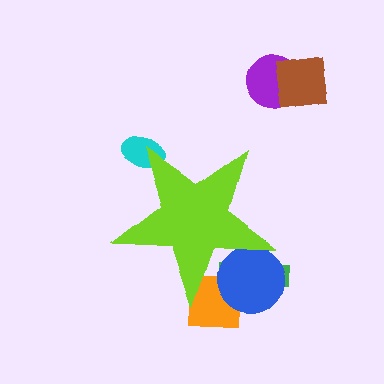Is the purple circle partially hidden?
No, the purple circle is fully visible.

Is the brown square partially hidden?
No, the brown square is fully visible.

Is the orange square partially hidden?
Yes, the orange square is partially hidden behind the lime star.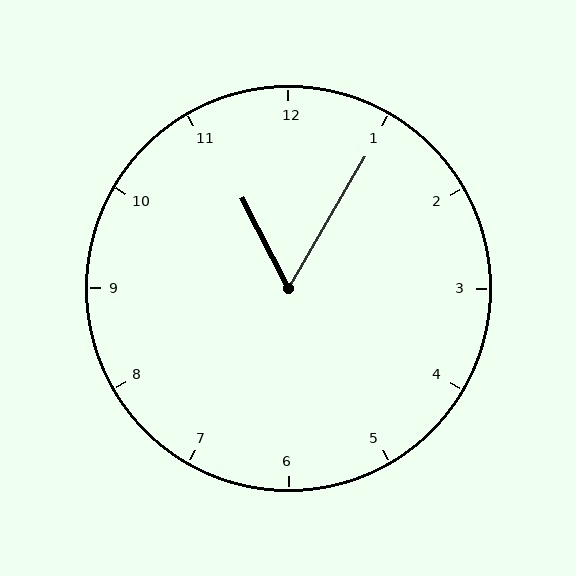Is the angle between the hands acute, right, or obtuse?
It is acute.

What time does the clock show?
11:05.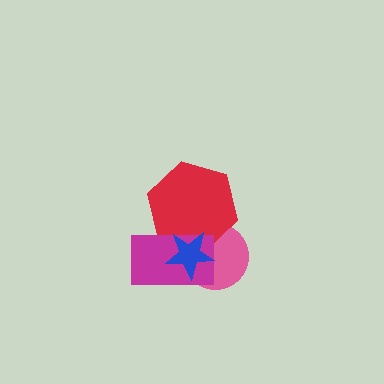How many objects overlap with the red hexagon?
3 objects overlap with the red hexagon.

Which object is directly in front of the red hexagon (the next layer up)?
The magenta rectangle is directly in front of the red hexagon.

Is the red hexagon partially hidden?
Yes, it is partially covered by another shape.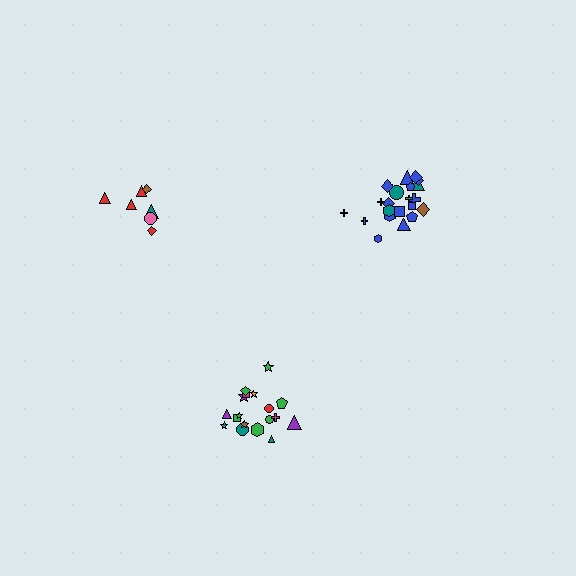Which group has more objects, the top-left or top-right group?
The top-right group.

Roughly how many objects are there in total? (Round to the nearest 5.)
Roughly 45 objects in total.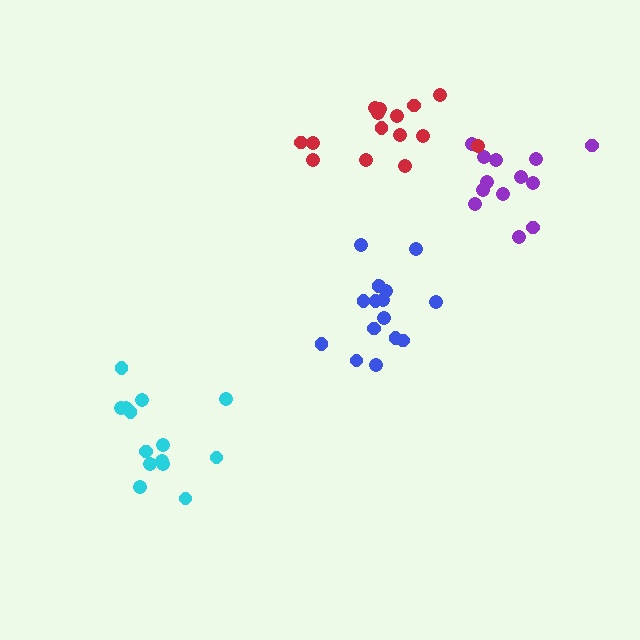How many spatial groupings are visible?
There are 4 spatial groupings.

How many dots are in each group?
Group 1: 13 dots, Group 2: 15 dots, Group 3: 16 dots, Group 4: 14 dots (58 total).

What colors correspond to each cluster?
The clusters are colored: purple, red, blue, cyan.